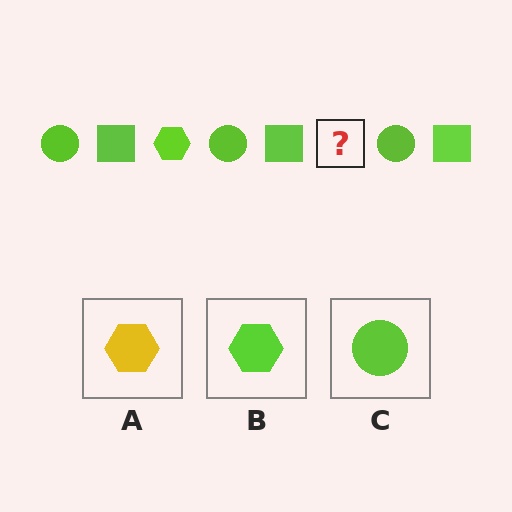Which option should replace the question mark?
Option B.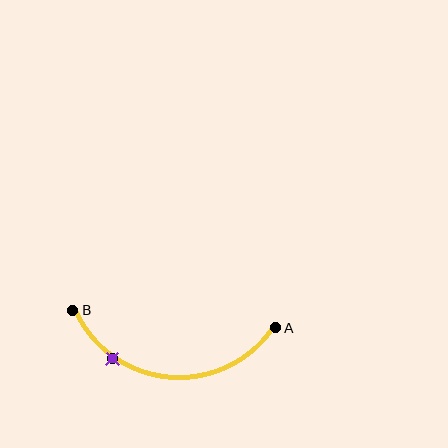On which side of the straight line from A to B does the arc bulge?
The arc bulges below the straight line connecting A and B.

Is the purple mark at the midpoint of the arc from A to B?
No. The purple mark lies on the arc but is closer to endpoint B. The arc midpoint would be at the point on the curve equidistant along the arc from both A and B.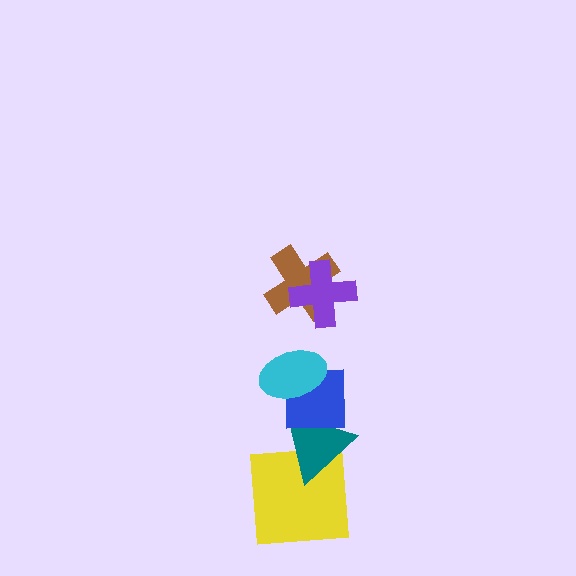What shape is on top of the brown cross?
The purple cross is on top of the brown cross.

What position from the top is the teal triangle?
The teal triangle is 5th from the top.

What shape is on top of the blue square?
The cyan ellipse is on top of the blue square.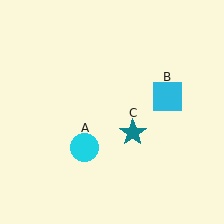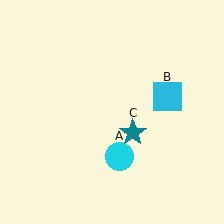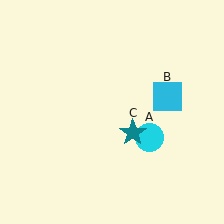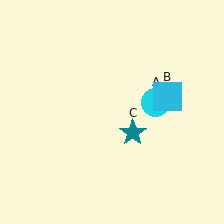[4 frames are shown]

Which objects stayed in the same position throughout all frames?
Cyan square (object B) and teal star (object C) remained stationary.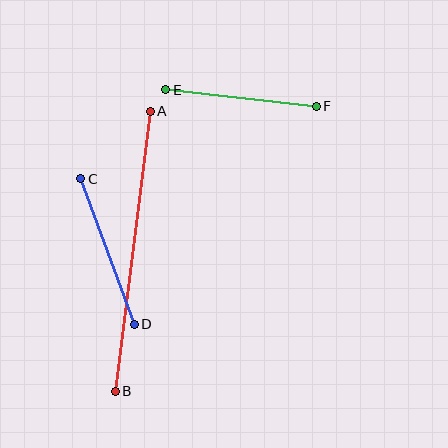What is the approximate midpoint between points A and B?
The midpoint is at approximately (133, 251) pixels.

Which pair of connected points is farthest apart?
Points A and B are farthest apart.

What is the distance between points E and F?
The distance is approximately 152 pixels.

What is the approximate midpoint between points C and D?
The midpoint is at approximately (107, 251) pixels.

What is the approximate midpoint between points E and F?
The midpoint is at approximately (241, 98) pixels.